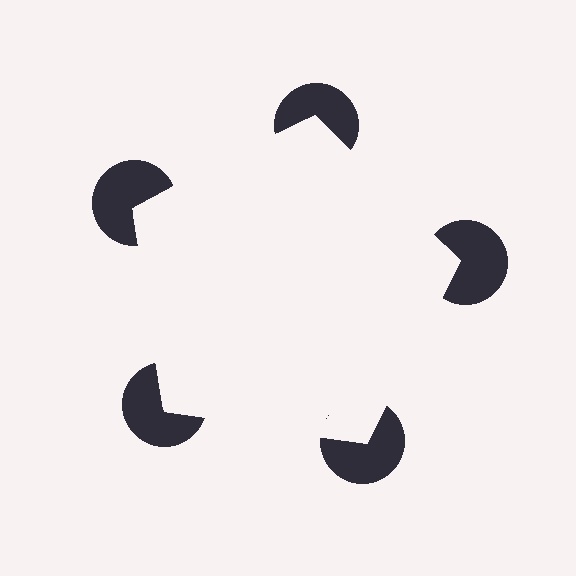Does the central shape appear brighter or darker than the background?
It typically appears slightly brighter than the background, even though no actual brightness change is drawn.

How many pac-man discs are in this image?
There are 5 — one at each vertex of the illusory pentagon.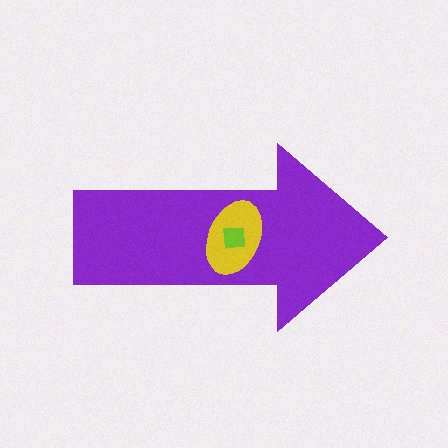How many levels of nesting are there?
3.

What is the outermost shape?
The purple arrow.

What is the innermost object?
The lime square.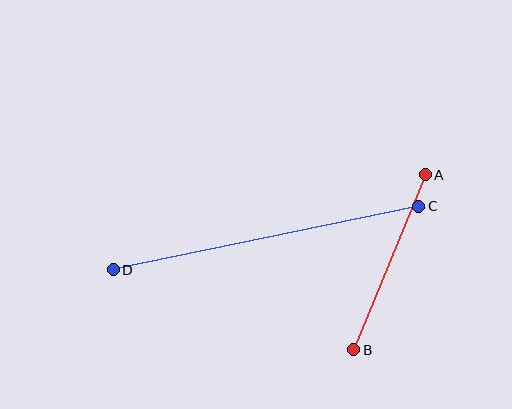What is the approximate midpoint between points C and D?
The midpoint is at approximately (266, 238) pixels.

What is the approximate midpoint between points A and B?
The midpoint is at approximately (390, 262) pixels.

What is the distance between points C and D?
The distance is approximately 312 pixels.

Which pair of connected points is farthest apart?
Points C and D are farthest apart.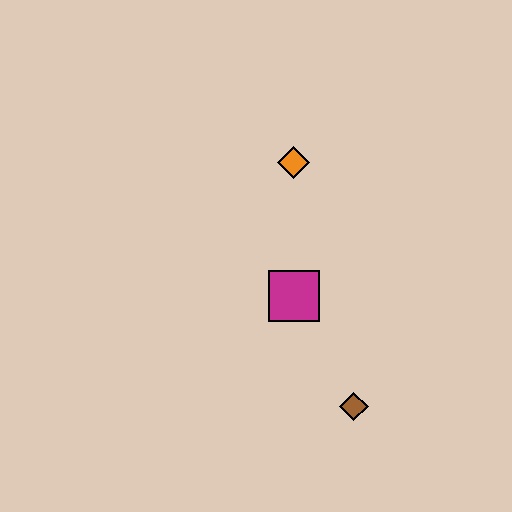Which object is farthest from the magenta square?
The orange diamond is farthest from the magenta square.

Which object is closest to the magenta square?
The brown diamond is closest to the magenta square.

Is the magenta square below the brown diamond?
No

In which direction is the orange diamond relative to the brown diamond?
The orange diamond is above the brown diamond.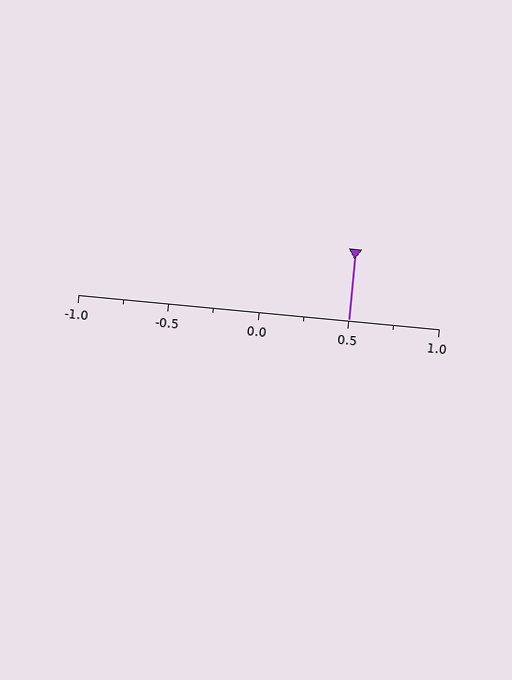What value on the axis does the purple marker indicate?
The marker indicates approximately 0.5.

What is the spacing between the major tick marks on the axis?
The major ticks are spaced 0.5 apart.